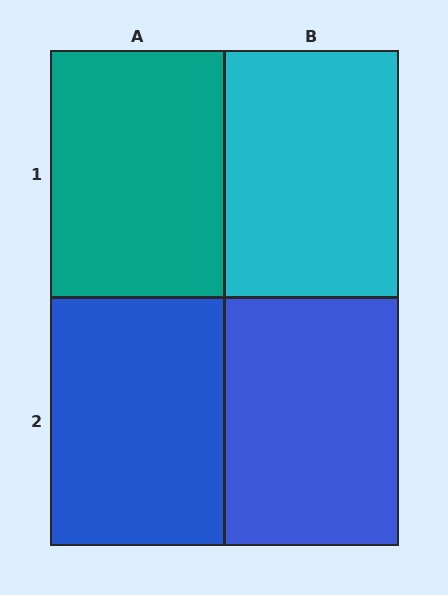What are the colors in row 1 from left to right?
Teal, cyan.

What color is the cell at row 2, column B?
Blue.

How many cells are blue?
2 cells are blue.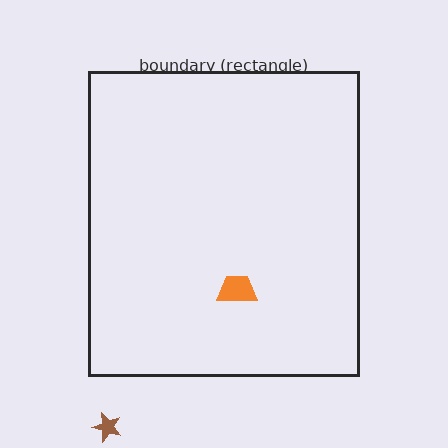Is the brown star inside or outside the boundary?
Outside.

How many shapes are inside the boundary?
1 inside, 1 outside.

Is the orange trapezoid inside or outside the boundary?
Inside.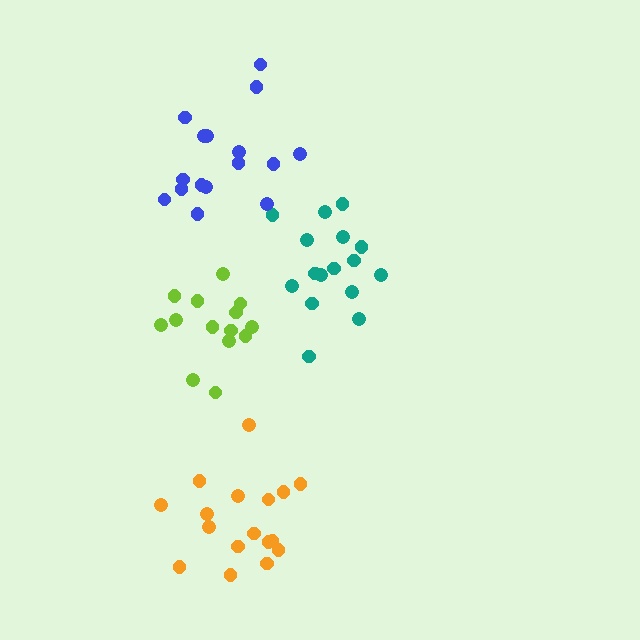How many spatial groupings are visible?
There are 4 spatial groupings.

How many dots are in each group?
Group 1: 16 dots, Group 2: 14 dots, Group 3: 16 dots, Group 4: 17 dots (63 total).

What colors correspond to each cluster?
The clusters are colored: teal, lime, blue, orange.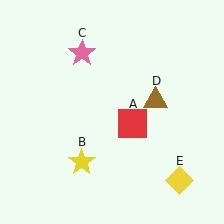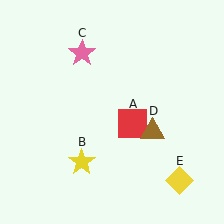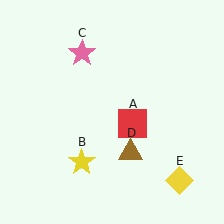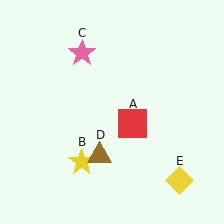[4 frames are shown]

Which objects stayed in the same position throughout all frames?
Red square (object A) and yellow star (object B) and pink star (object C) and yellow diamond (object E) remained stationary.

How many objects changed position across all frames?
1 object changed position: brown triangle (object D).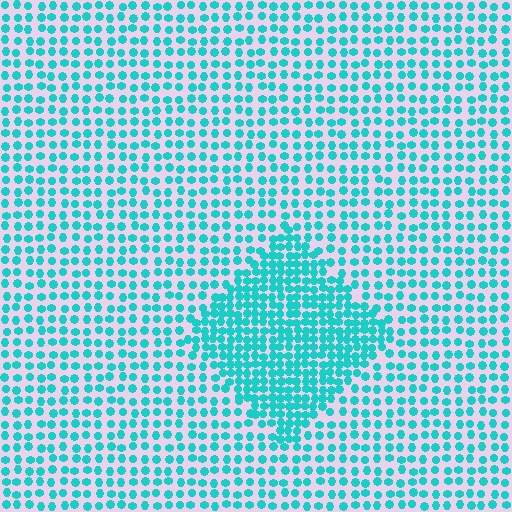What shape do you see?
I see a diamond.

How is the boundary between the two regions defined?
The boundary is defined by a change in element density (approximately 1.9x ratio). All elements are the same color, size, and shape.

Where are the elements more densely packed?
The elements are more densely packed inside the diamond boundary.